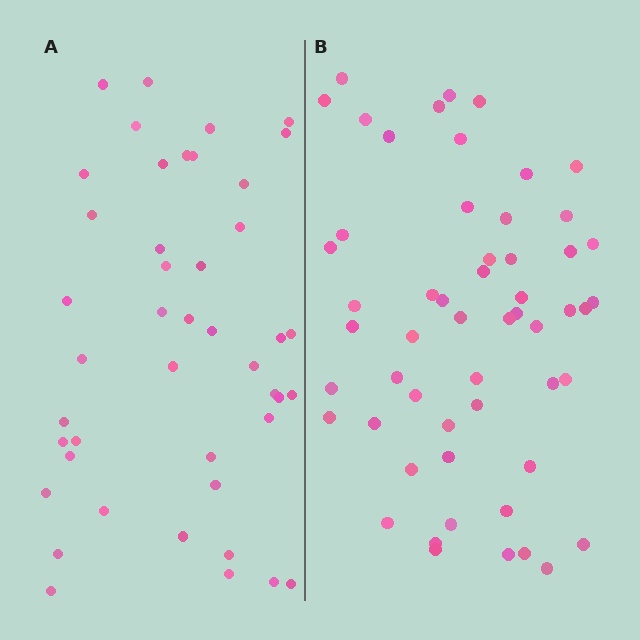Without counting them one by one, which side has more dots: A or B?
Region B (the right region) has more dots.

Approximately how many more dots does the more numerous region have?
Region B has roughly 12 or so more dots than region A.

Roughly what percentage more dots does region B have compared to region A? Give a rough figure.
About 25% more.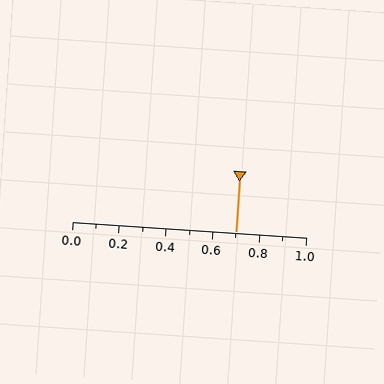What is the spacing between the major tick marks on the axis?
The major ticks are spaced 0.2 apart.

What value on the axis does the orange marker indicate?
The marker indicates approximately 0.7.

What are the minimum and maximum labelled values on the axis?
The axis runs from 0.0 to 1.0.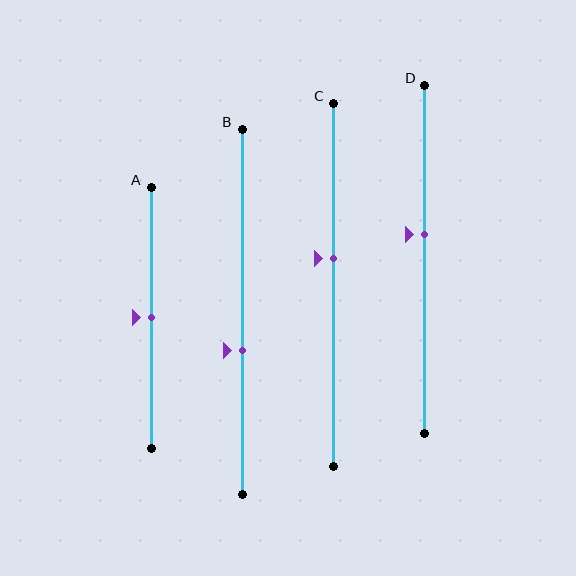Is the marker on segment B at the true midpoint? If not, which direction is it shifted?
No, the marker on segment B is shifted downward by about 10% of the segment length.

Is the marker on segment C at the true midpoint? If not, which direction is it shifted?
No, the marker on segment C is shifted upward by about 7% of the segment length.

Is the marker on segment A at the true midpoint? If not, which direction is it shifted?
Yes, the marker on segment A is at the true midpoint.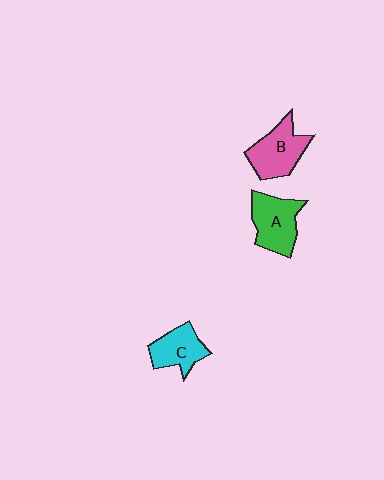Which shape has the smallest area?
Shape C (cyan).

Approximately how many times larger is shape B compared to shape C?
Approximately 1.2 times.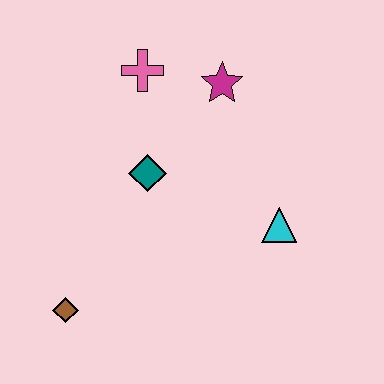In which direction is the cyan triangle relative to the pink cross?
The cyan triangle is below the pink cross.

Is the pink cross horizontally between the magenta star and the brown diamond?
Yes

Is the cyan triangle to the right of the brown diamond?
Yes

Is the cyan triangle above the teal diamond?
No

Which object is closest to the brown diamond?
The teal diamond is closest to the brown diamond.